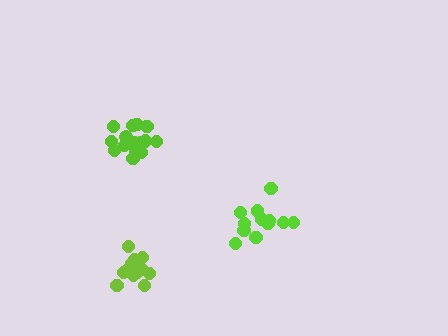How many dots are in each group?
Group 1: 12 dots, Group 2: 16 dots, Group 3: 17 dots (45 total).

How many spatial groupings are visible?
There are 3 spatial groupings.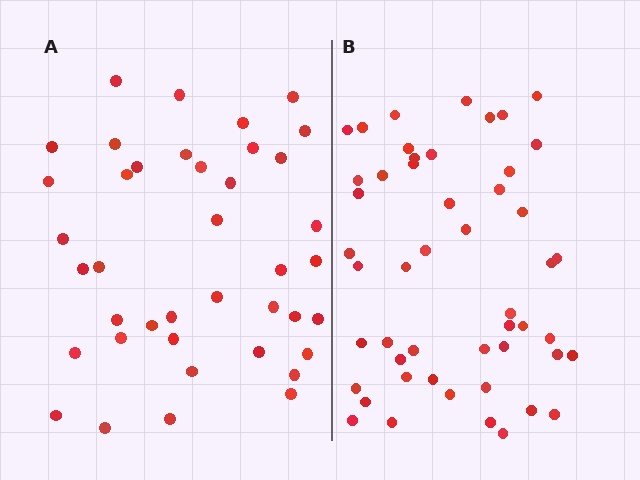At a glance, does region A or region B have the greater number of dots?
Region B (the right region) has more dots.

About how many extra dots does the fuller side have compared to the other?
Region B has roughly 10 or so more dots than region A.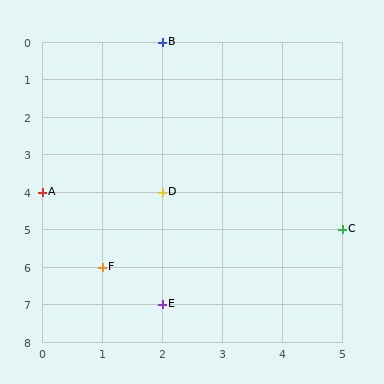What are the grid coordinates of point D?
Point D is at grid coordinates (2, 4).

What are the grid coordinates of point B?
Point B is at grid coordinates (2, 0).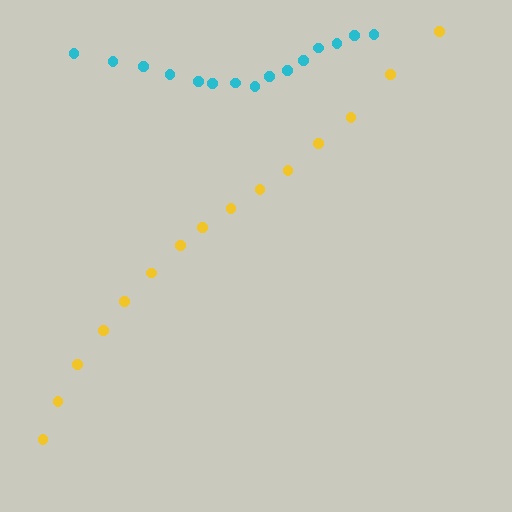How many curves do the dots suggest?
There are 2 distinct paths.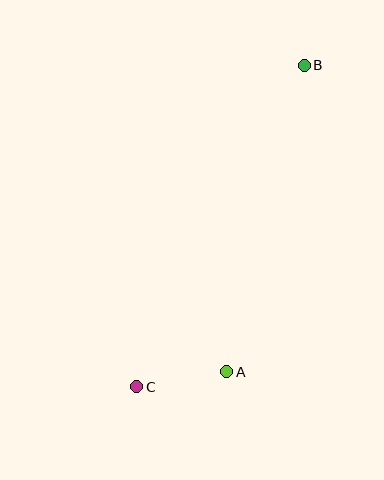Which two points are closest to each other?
Points A and C are closest to each other.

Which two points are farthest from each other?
Points B and C are farthest from each other.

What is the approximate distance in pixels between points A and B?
The distance between A and B is approximately 316 pixels.